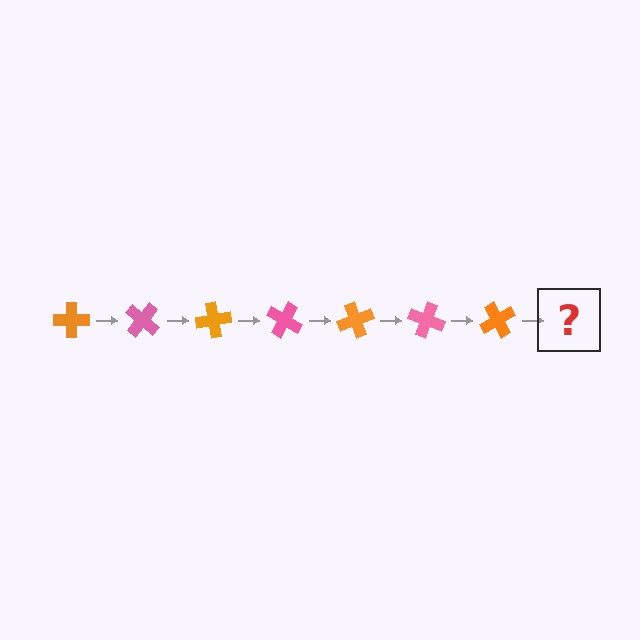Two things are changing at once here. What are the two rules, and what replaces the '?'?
The two rules are that it rotates 40 degrees each step and the color cycles through orange and pink. The '?' should be a pink cross, rotated 280 degrees from the start.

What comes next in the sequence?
The next element should be a pink cross, rotated 280 degrees from the start.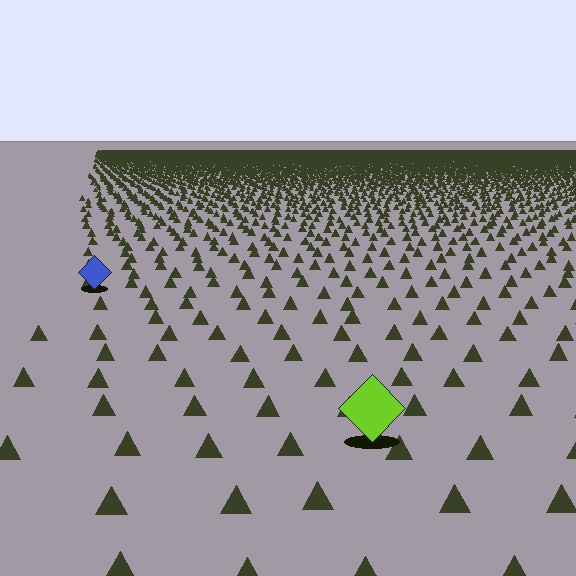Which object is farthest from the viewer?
The blue diamond is farthest from the viewer. It appears smaller and the ground texture around it is denser.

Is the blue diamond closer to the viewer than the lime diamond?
No. The lime diamond is closer — you can tell from the texture gradient: the ground texture is coarser near it.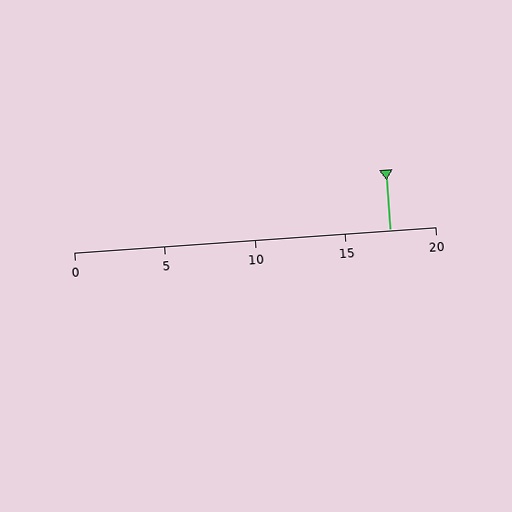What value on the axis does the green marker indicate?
The marker indicates approximately 17.5.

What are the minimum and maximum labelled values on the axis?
The axis runs from 0 to 20.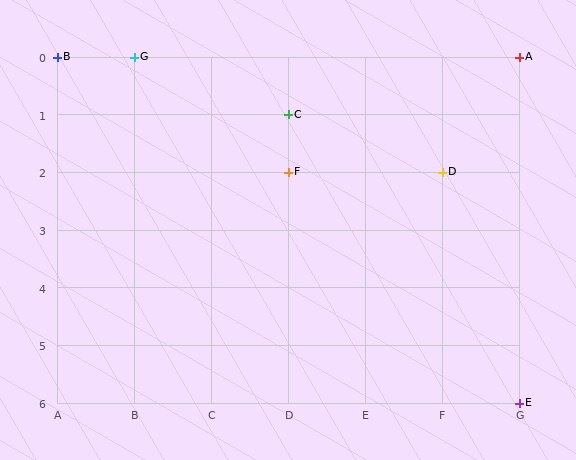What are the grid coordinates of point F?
Point F is at grid coordinates (D, 2).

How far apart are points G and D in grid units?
Points G and D are 4 columns and 2 rows apart (about 4.5 grid units diagonally).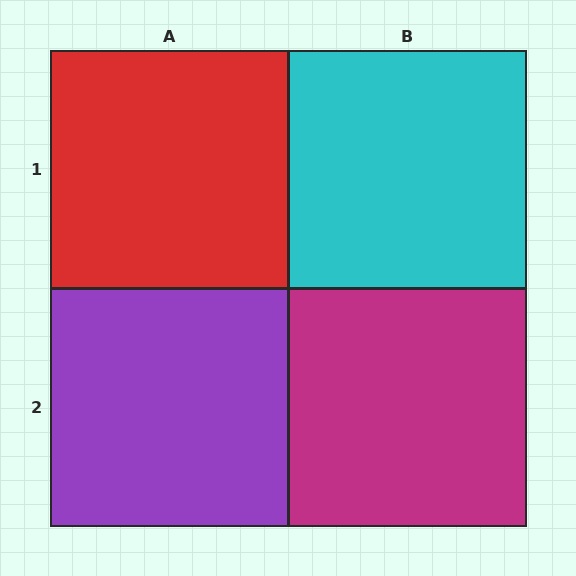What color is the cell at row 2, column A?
Purple.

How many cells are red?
1 cell is red.